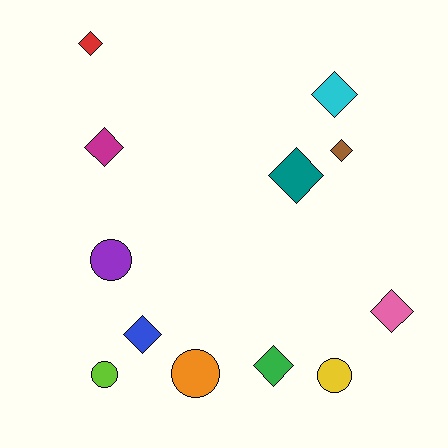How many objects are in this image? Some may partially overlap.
There are 12 objects.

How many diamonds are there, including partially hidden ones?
There are 8 diamonds.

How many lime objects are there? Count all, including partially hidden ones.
There is 1 lime object.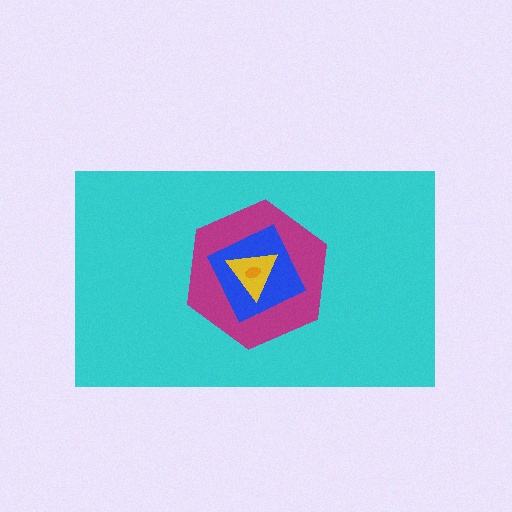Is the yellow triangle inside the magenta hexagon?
Yes.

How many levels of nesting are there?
5.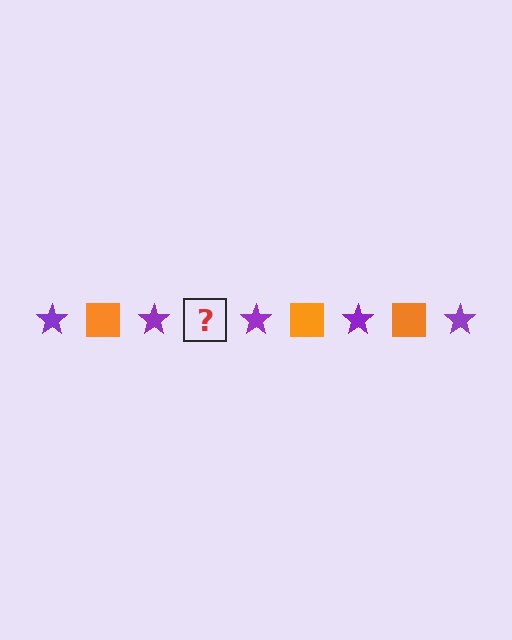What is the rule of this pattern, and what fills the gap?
The rule is that the pattern alternates between purple star and orange square. The gap should be filled with an orange square.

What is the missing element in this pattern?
The missing element is an orange square.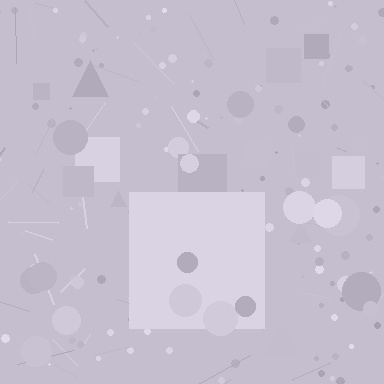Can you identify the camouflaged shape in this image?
The camouflaged shape is a square.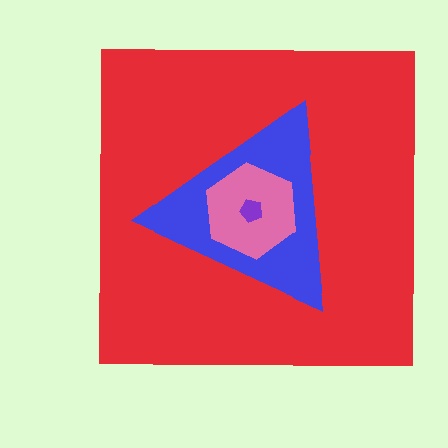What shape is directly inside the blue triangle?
The pink hexagon.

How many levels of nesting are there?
4.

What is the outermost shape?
The red square.